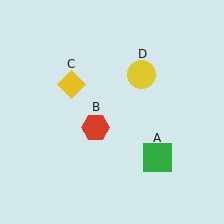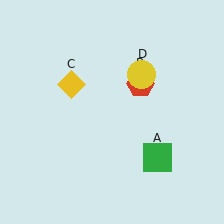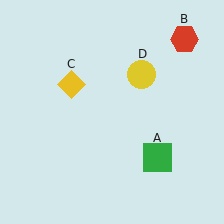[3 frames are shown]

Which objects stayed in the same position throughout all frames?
Green square (object A) and yellow diamond (object C) and yellow circle (object D) remained stationary.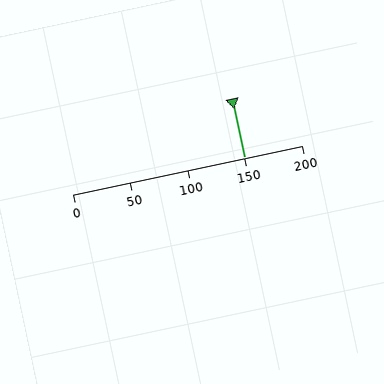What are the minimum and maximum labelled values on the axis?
The axis runs from 0 to 200.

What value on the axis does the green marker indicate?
The marker indicates approximately 150.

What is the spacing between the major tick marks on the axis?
The major ticks are spaced 50 apart.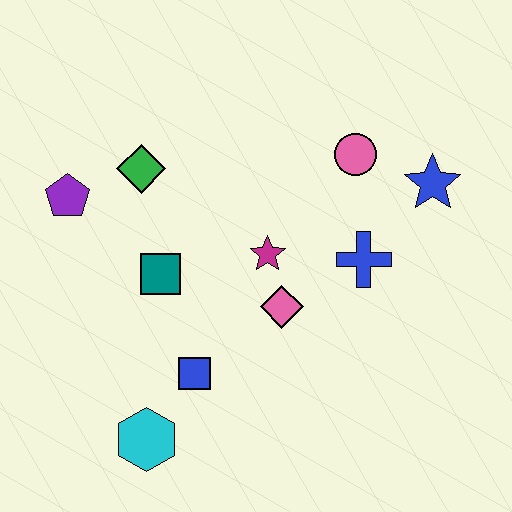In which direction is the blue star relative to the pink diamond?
The blue star is to the right of the pink diamond.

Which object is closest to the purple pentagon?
The green diamond is closest to the purple pentagon.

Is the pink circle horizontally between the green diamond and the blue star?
Yes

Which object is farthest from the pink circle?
The cyan hexagon is farthest from the pink circle.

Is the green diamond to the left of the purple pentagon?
No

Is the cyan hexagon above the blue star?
No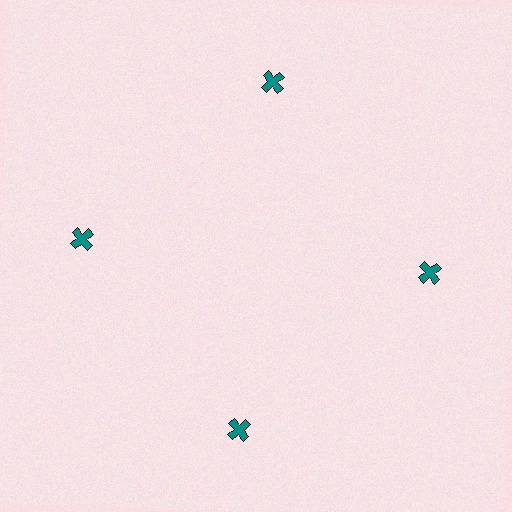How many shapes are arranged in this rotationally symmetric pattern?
There are 4 shapes, arranged in 4 groups of 1.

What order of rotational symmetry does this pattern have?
This pattern has 4-fold rotational symmetry.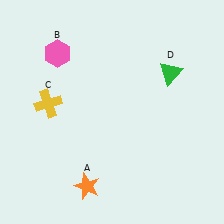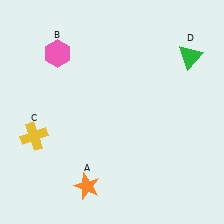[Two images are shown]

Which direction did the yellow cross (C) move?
The yellow cross (C) moved down.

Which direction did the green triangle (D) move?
The green triangle (D) moved right.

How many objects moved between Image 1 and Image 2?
2 objects moved between the two images.